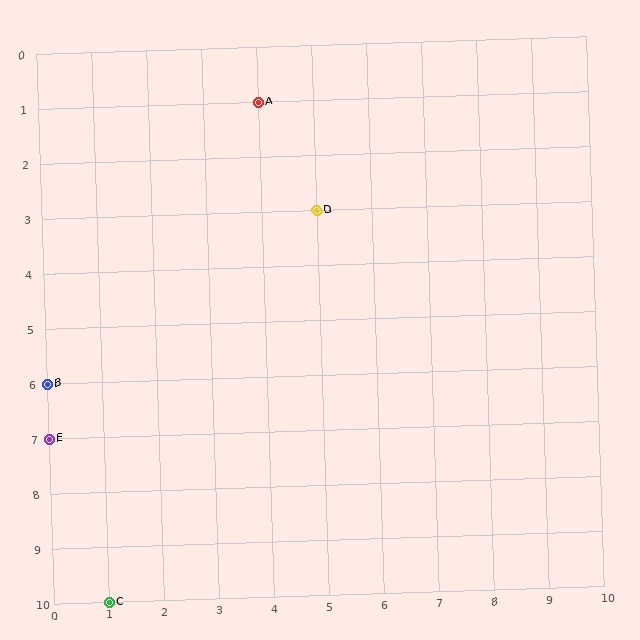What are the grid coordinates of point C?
Point C is at grid coordinates (1, 10).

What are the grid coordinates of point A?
Point A is at grid coordinates (4, 1).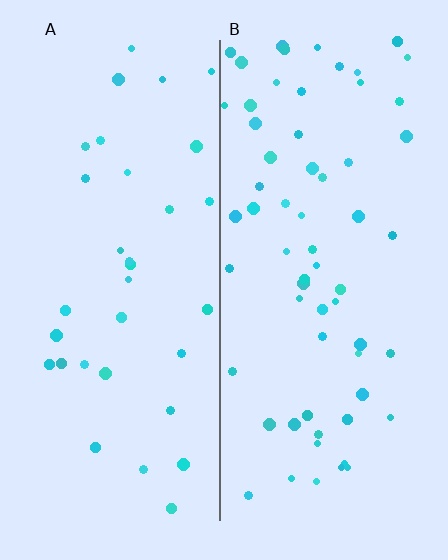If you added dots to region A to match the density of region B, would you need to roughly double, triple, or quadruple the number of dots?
Approximately double.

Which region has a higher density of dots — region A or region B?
B (the right).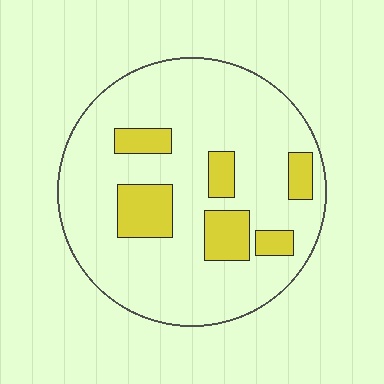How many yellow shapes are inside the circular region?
6.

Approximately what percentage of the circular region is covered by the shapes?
Approximately 20%.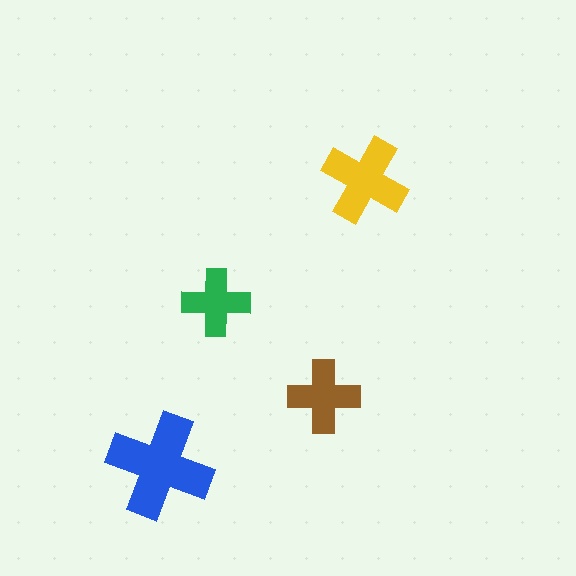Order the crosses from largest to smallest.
the blue one, the yellow one, the brown one, the green one.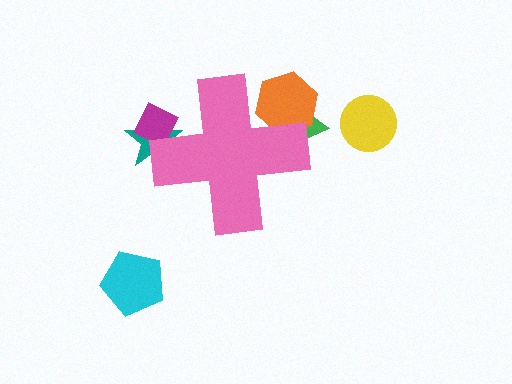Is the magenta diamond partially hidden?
Yes, the magenta diamond is partially hidden behind the pink cross.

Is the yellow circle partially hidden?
No, the yellow circle is fully visible.